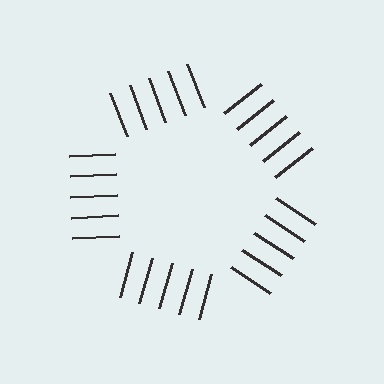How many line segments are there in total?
25 — 5 along each of the 5 edges.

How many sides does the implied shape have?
5 sides — the line-ends trace a pentagon.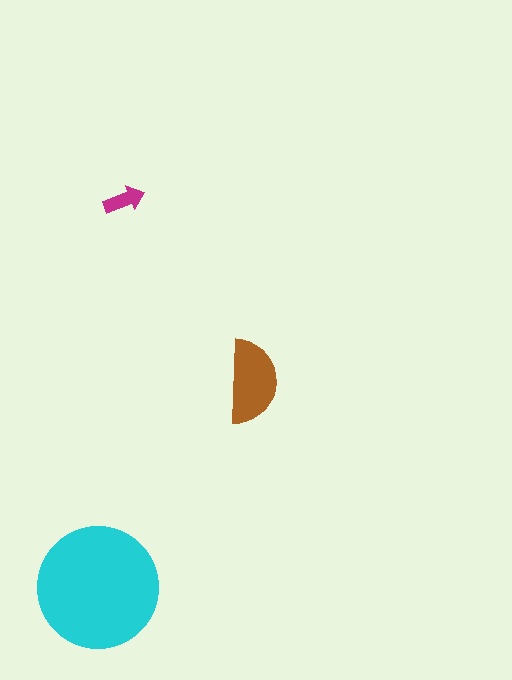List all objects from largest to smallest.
The cyan circle, the brown semicircle, the magenta arrow.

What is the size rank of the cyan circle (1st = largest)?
1st.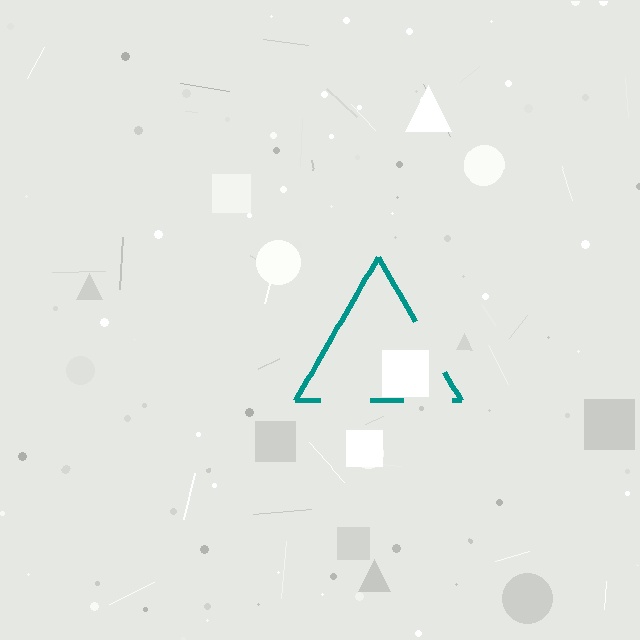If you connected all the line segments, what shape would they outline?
They would outline a triangle.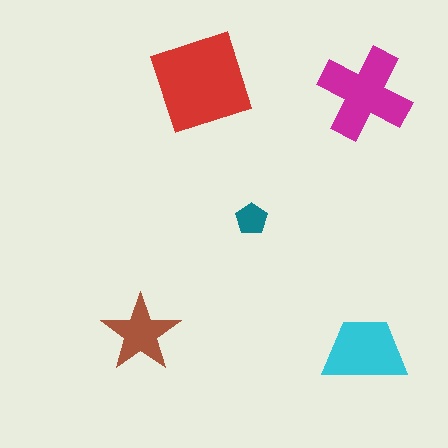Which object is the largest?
The red square.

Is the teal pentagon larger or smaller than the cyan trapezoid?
Smaller.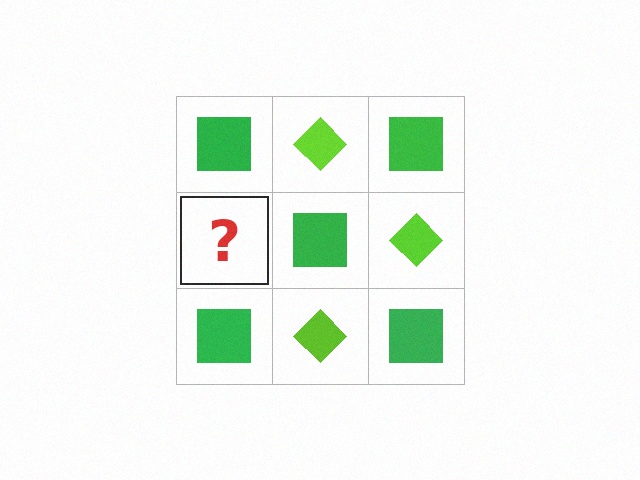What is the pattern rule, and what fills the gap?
The rule is that it alternates green square and lime diamond in a checkerboard pattern. The gap should be filled with a lime diamond.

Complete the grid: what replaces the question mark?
The question mark should be replaced with a lime diamond.